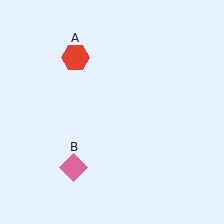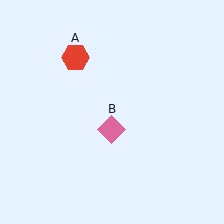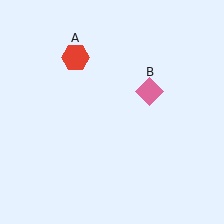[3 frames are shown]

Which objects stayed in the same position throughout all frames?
Red hexagon (object A) remained stationary.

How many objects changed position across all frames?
1 object changed position: pink diamond (object B).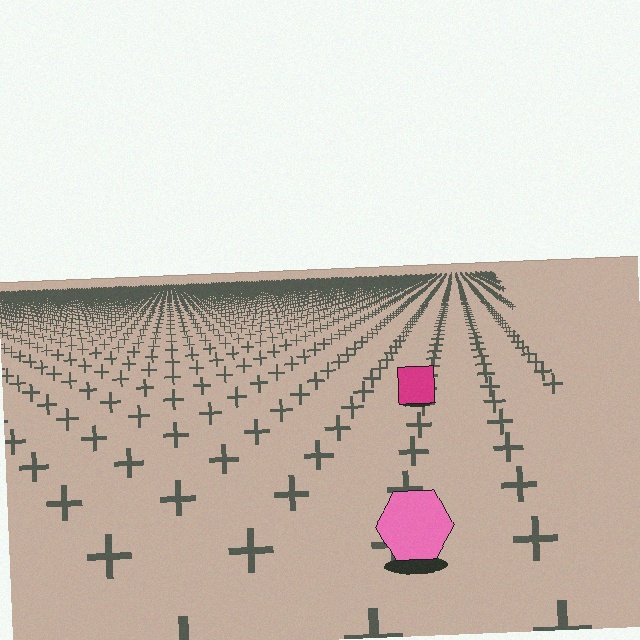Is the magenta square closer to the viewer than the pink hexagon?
No. The pink hexagon is closer — you can tell from the texture gradient: the ground texture is coarser near it.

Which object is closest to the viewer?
The pink hexagon is closest. The texture marks near it are larger and more spread out.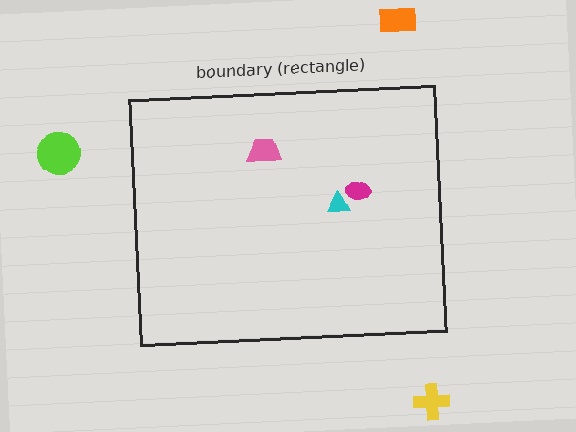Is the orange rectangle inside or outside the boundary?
Outside.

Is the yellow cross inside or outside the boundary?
Outside.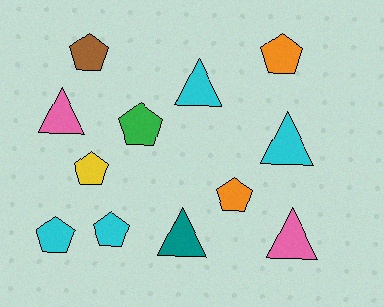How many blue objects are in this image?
There are no blue objects.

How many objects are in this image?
There are 12 objects.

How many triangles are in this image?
There are 5 triangles.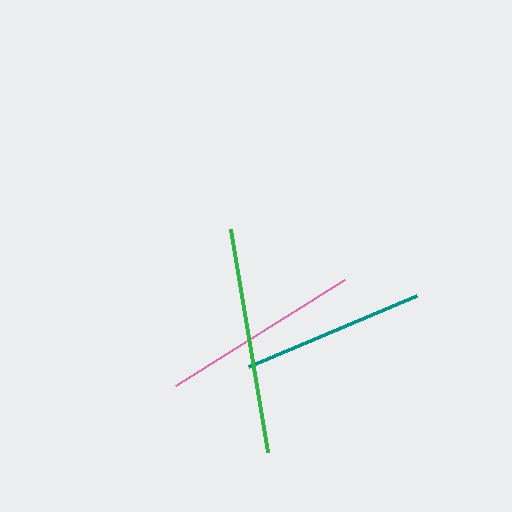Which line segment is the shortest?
The teal line is the shortest at approximately 183 pixels.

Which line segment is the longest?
The green line is the longest at approximately 226 pixels.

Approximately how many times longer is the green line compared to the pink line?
The green line is approximately 1.1 times the length of the pink line.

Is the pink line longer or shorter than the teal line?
The pink line is longer than the teal line.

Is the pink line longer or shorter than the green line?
The green line is longer than the pink line.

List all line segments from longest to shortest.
From longest to shortest: green, pink, teal.